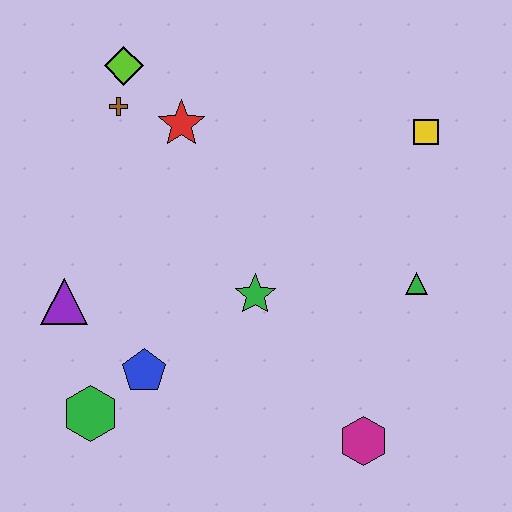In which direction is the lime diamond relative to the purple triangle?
The lime diamond is above the purple triangle.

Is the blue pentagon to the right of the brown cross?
Yes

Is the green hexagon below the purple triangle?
Yes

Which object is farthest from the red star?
The magenta hexagon is farthest from the red star.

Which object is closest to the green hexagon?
The blue pentagon is closest to the green hexagon.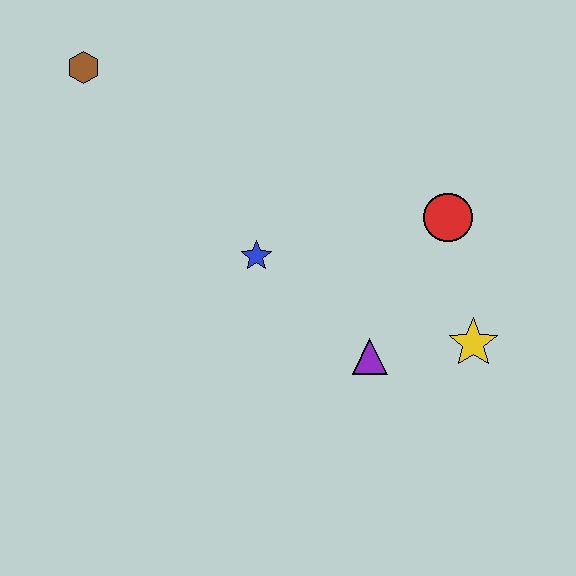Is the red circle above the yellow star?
Yes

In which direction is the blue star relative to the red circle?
The blue star is to the left of the red circle.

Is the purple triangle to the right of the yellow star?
No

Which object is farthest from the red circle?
The brown hexagon is farthest from the red circle.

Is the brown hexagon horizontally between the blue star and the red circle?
No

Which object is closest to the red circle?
The yellow star is closest to the red circle.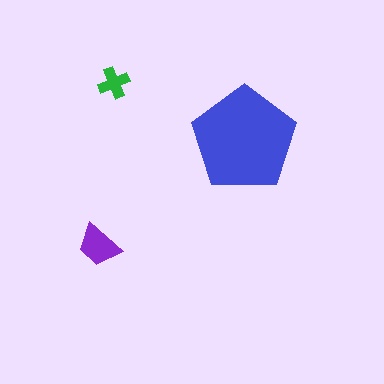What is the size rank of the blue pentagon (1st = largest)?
1st.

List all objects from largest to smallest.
The blue pentagon, the purple trapezoid, the green cross.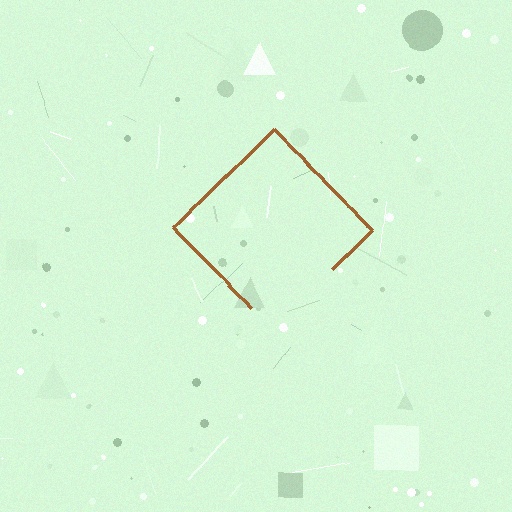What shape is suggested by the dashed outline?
The dashed outline suggests a diamond.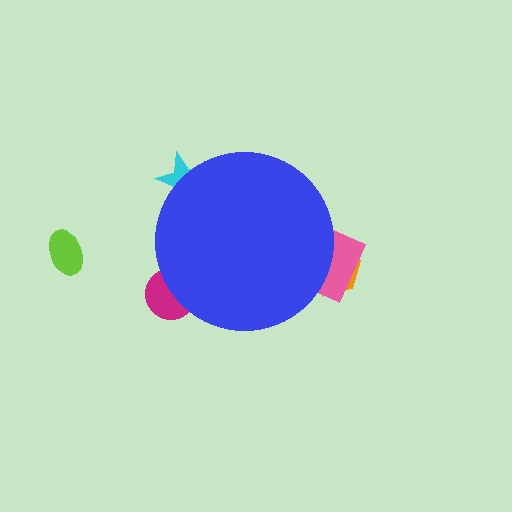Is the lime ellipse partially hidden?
No, the lime ellipse is fully visible.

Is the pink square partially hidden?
Yes, the pink square is partially hidden behind the blue circle.